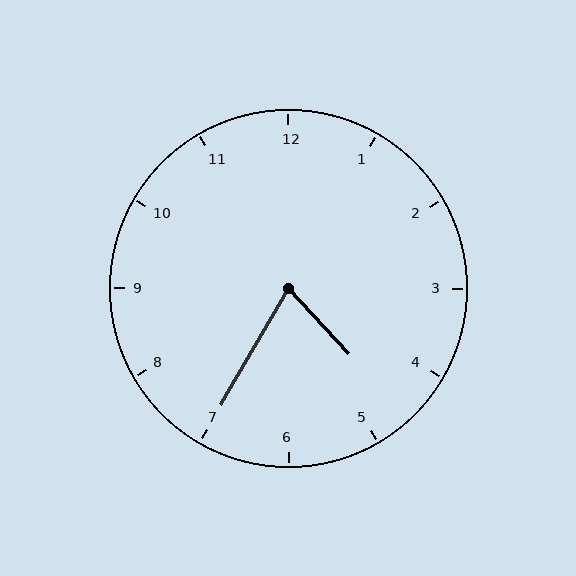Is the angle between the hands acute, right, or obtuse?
It is acute.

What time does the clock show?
4:35.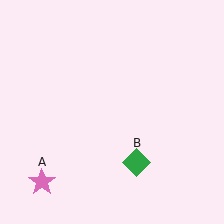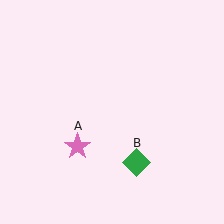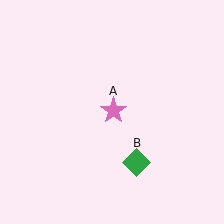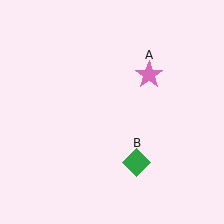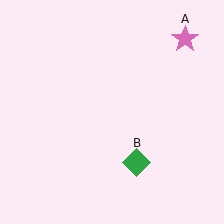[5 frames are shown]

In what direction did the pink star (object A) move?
The pink star (object A) moved up and to the right.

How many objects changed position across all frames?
1 object changed position: pink star (object A).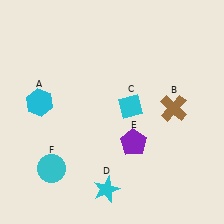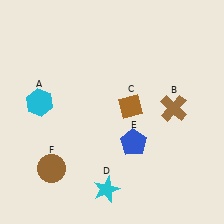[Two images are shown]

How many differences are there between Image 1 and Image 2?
There are 3 differences between the two images.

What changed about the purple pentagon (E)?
In Image 1, E is purple. In Image 2, it changed to blue.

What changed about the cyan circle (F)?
In Image 1, F is cyan. In Image 2, it changed to brown.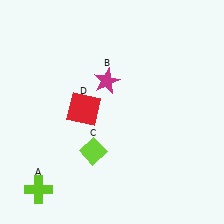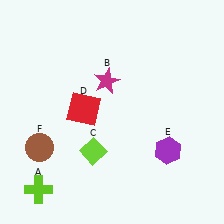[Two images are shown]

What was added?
A purple hexagon (E), a brown circle (F) were added in Image 2.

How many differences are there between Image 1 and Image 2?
There are 2 differences between the two images.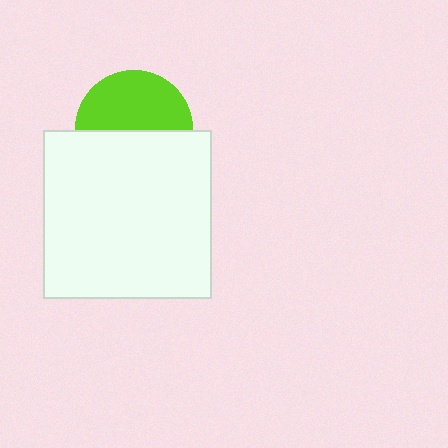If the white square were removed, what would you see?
You would see the complete lime circle.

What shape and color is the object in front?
The object in front is a white square.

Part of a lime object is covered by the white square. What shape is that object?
It is a circle.